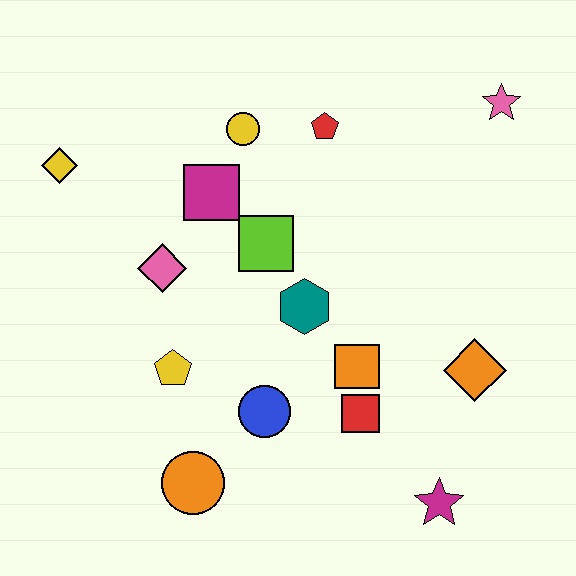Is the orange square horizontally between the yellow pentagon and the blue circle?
No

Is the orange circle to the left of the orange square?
Yes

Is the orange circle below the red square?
Yes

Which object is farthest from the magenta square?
The magenta star is farthest from the magenta square.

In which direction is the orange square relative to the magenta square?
The orange square is below the magenta square.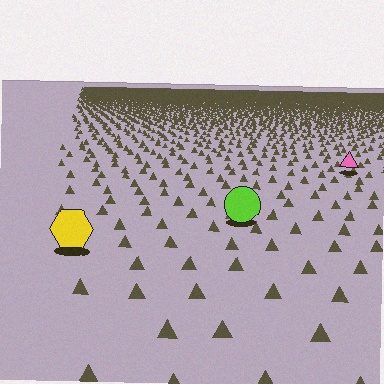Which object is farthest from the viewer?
The pink triangle is farthest from the viewer. It appears smaller and the ground texture around it is denser.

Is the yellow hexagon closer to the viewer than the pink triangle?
Yes. The yellow hexagon is closer — you can tell from the texture gradient: the ground texture is coarser near it.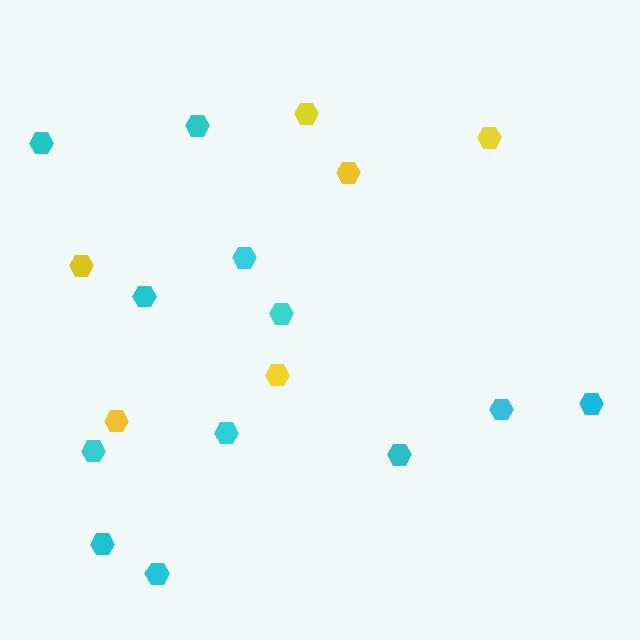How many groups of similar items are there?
There are 2 groups: one group of cyan hexagons (12) and one group of yellow hexagons (6).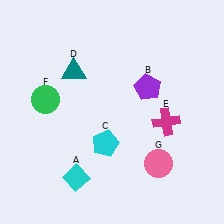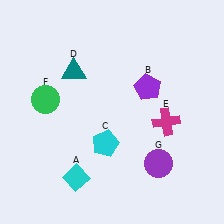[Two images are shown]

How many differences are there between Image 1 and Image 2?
There is 1 difference between the two images.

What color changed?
The circle (G) changed from pink in Image 1 to purple in Image 2.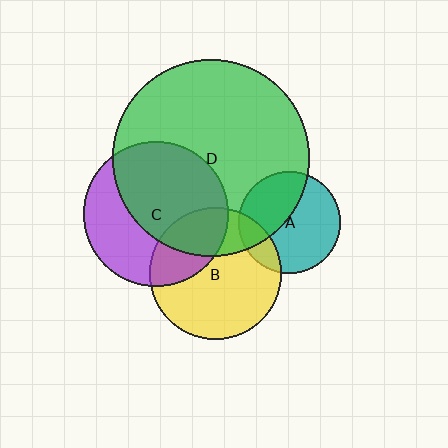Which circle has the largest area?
Circle D (green).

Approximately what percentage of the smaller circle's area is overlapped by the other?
Approximately 60%.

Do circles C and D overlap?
Yes.